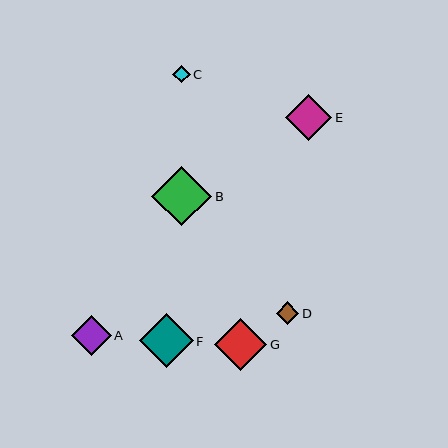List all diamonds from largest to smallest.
From largest to smallest: B, F, G, E, A, D, C.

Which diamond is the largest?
Diamond B is the largest with a size of approximately 60 pixels.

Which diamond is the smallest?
Diamond C is the smallest with a size of approximately 17 pixels.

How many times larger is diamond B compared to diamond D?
Diamond B is approximately 2.7 times the size of diamond D.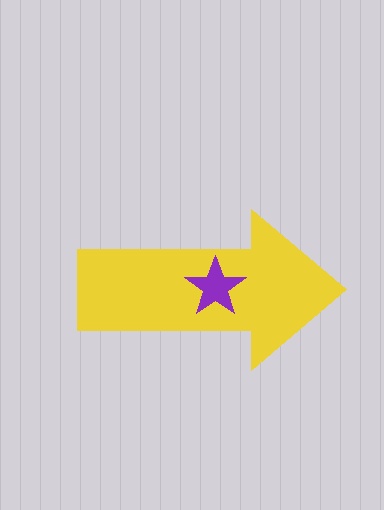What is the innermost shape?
The purple star.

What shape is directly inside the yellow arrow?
The purple star.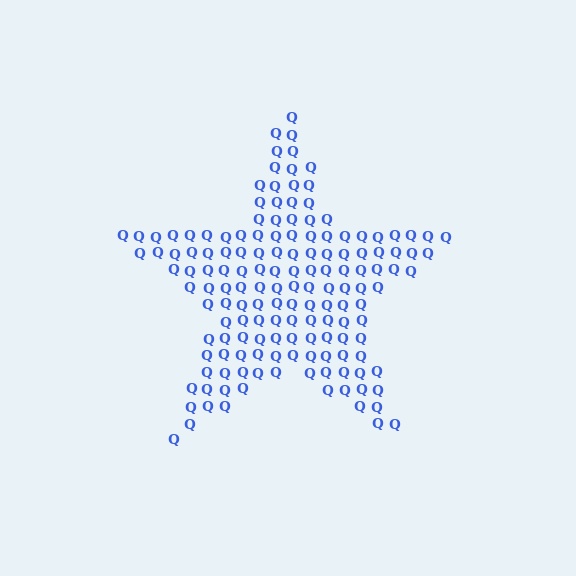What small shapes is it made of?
It is made of small letter Q's.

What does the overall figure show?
The overall figure shows a star.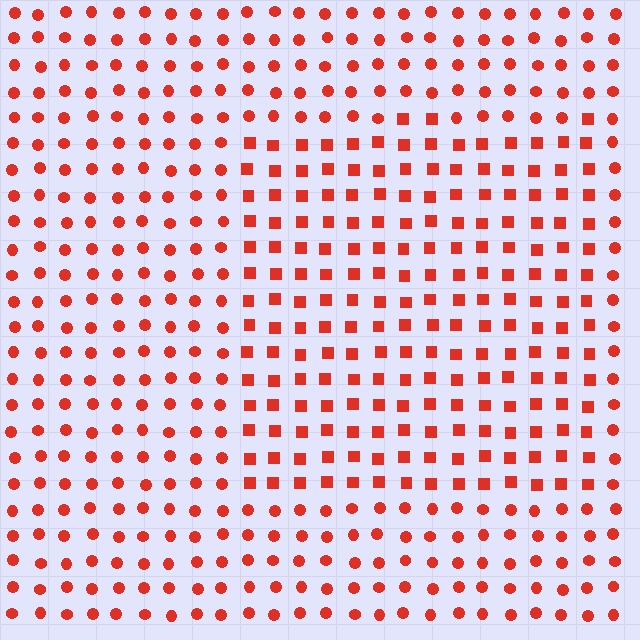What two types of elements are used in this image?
The image uses squares inside the rectangle region and circles outside it.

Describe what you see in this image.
The image is filled with small red elements arranged in a uniform grid. A rectangle-shaped region contains squares, while the surrounding area contains circles. The boundary is defined purely by the change in element shape.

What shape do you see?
I see a rectangle.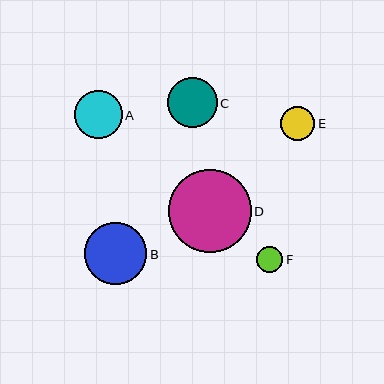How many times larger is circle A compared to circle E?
Circle A is approximately 1.4 times the size of circle E.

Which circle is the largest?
Circle D is the largest with a size of approximately 83 pixels.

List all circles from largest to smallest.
From largest to smallest: D, B, C, A, E, F.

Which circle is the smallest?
Circle F is the smallest with a size of approximately 26 pixels.